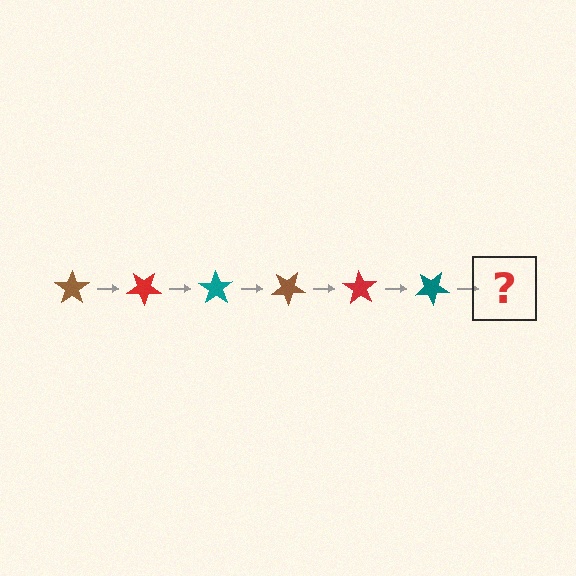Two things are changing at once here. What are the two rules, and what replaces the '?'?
The two rules are that it rotates 35 degrees each step and the color cycles through brown, red, and teal. The '?' should be a brown star, rotated 210 degrees from the start.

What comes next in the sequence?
The next element should be a brown star, rotated 210 degrees from the start.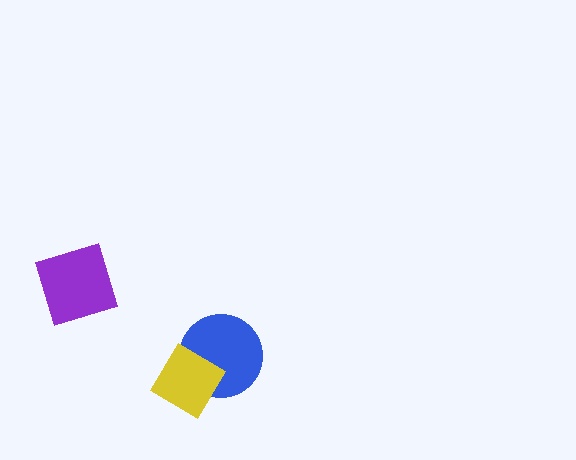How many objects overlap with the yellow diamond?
1 object overlaps with the yellow diamond.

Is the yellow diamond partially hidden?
No, no other shape covers it.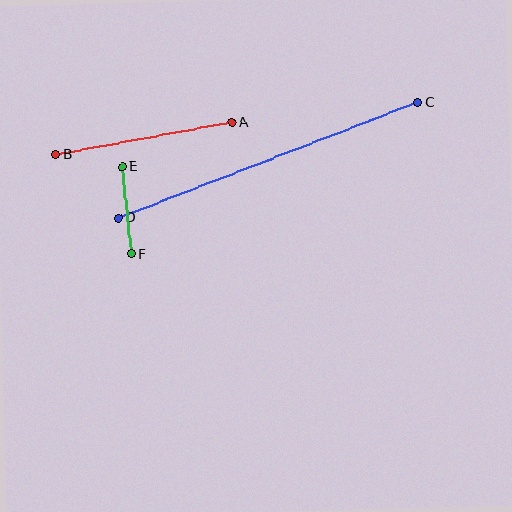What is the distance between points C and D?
The distance is approximately 321 pixels.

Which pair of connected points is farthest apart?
Points C and D are farthest apart.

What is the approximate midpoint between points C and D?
The midpoint is at approximately (268, 160) pixels.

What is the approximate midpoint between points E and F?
The midpoint is at approximately (127, 210) pixels.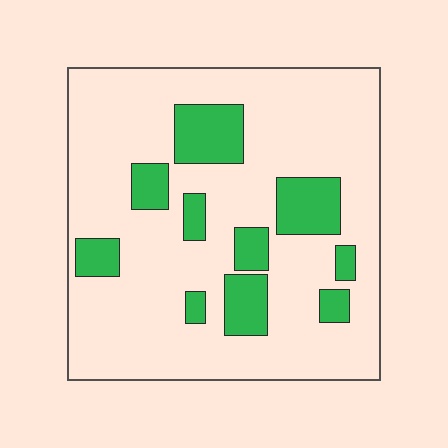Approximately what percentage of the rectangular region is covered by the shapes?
Approximately 20%.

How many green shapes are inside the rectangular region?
10.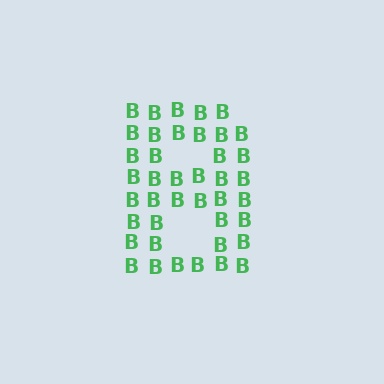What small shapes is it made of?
It is made of small letter B's.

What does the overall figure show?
The overall figure shows the letter B.